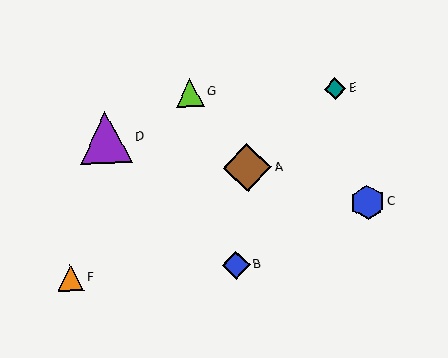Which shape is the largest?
The purple triangle (labeled D) is the largest.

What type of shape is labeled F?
Shape F is an orange triangle.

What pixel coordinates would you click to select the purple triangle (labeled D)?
Click at (106, 138) to select the purple triangle D.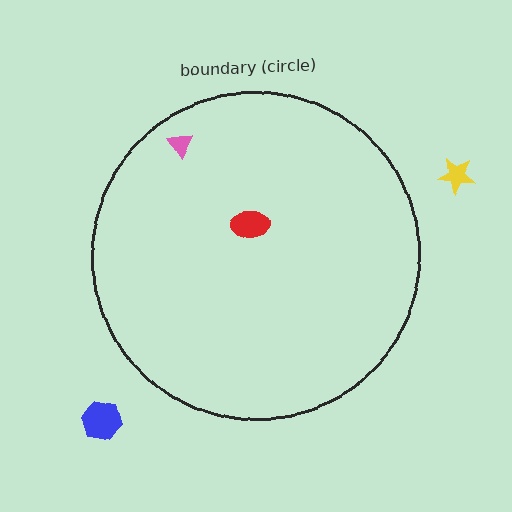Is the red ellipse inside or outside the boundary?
Inside.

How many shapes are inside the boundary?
2 inside, 2 outside.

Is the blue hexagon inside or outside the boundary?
Outside.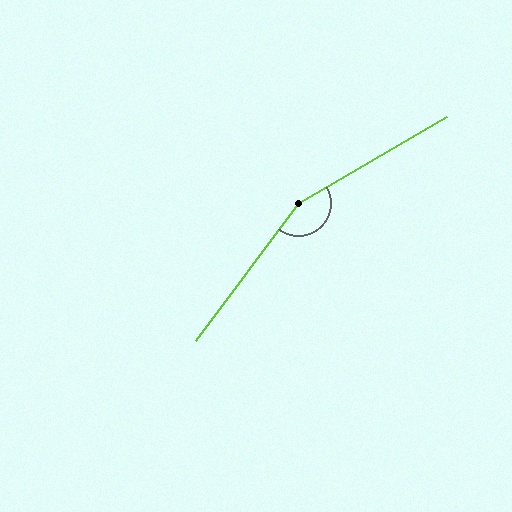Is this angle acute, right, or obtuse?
It is obtuse.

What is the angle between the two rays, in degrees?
Approximately 157 degrees.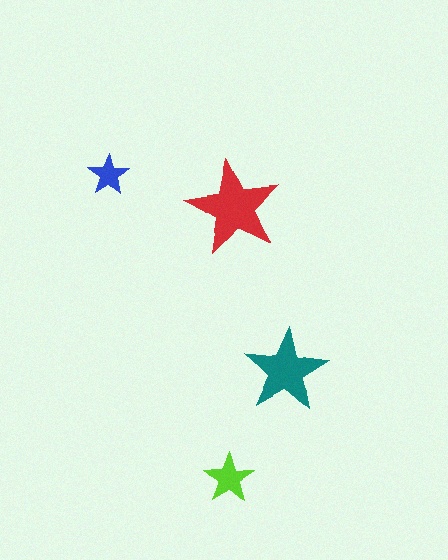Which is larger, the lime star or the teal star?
The teal one.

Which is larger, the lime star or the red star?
The red one.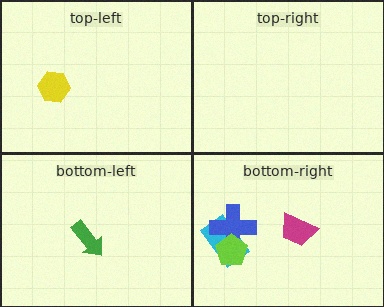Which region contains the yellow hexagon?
The top-left region.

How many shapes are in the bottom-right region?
4.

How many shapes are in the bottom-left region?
1.